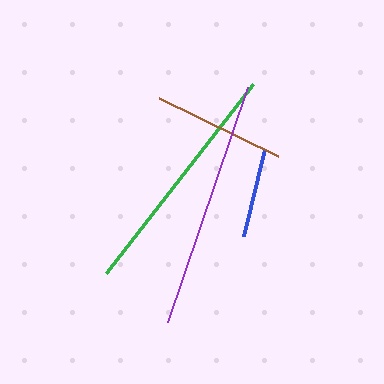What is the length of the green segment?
The green segment is approximately 239 pixels long.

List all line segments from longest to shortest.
From longest to shortest: purple, green, brown, blue.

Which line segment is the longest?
The purple line is the longest at approximately 248 pixels.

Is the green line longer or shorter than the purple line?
The purple line is longer than the green line.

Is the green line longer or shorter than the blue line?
The green line is longer than the blue line.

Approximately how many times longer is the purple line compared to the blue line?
The purple line is approximately 2.8 times the length of the blue line.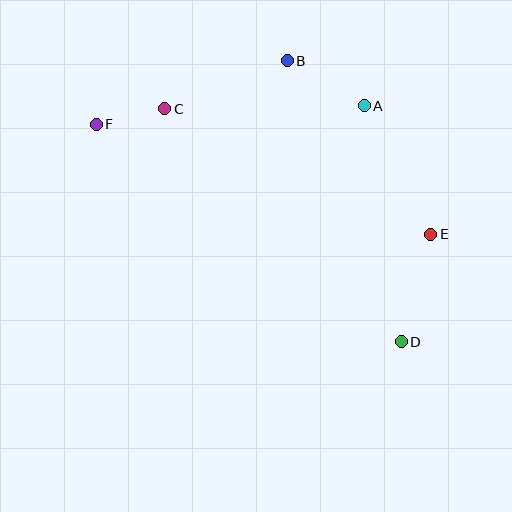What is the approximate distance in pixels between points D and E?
The distance between D and E is approximately 111 pixels.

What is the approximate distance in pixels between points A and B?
The distance between A and B is approximately 89 pixels.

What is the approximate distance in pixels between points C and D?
The distance between C and D is approximately 332 pixels.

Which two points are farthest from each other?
Points D and F are farthest from each other.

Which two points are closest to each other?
Points C and F are closest to each other.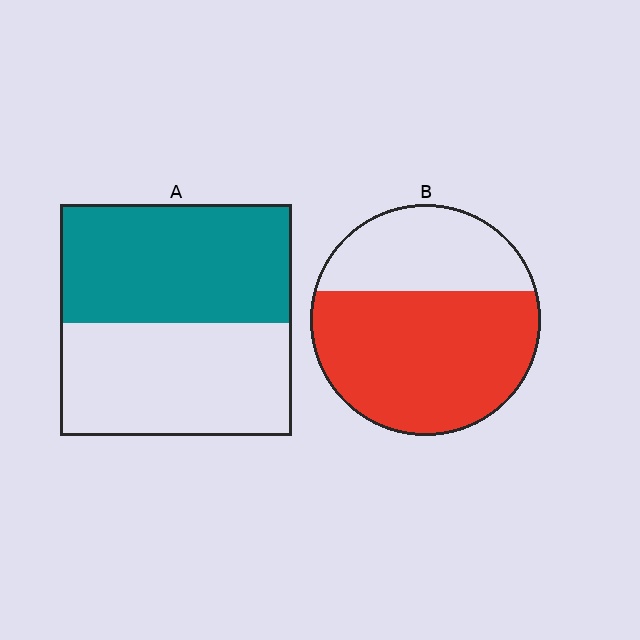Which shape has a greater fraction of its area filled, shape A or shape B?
Shape B.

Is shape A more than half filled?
Roughly half.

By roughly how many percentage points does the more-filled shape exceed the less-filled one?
By roughly 15 percentage points (B over A).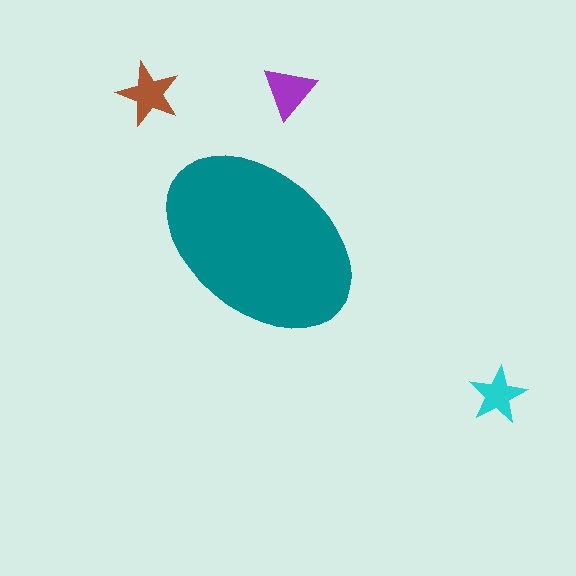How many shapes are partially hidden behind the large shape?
0 shapes are partially hidden.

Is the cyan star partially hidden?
No, the cyan star is fully visible.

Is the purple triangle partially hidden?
No, the purple triangle is fully visible.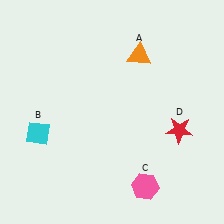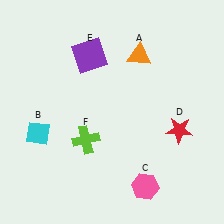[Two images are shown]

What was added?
A purple square (E), a lime cross (F) were added in Image 2.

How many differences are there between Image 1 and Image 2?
There are 2 differences between the two images.